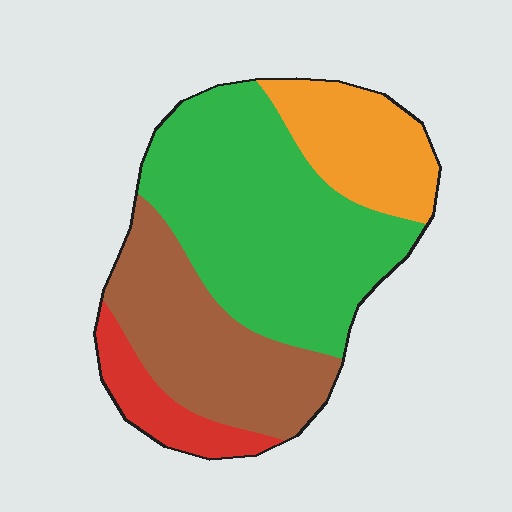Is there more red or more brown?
Brown.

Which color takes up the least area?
Red, at roughly 10%.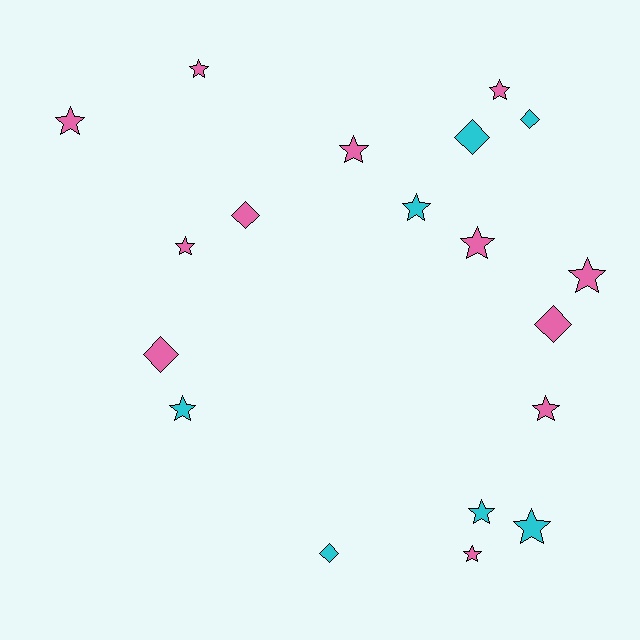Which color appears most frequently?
Pink, with 12 objects.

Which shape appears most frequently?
Star, with 13 objects.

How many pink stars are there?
There are 9 pink stars.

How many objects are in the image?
There are 19 objects.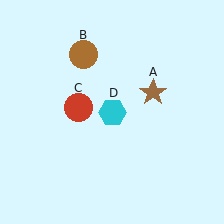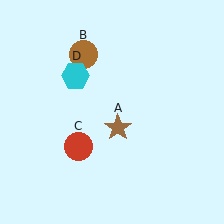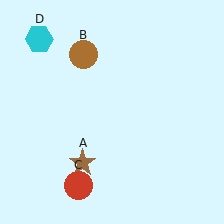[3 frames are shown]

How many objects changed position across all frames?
3 objects changed position: brown star (object A), red circle (object C), cyan hexagon (object D).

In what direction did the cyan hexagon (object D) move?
The cyan hexagon (object D) moved up and to the left.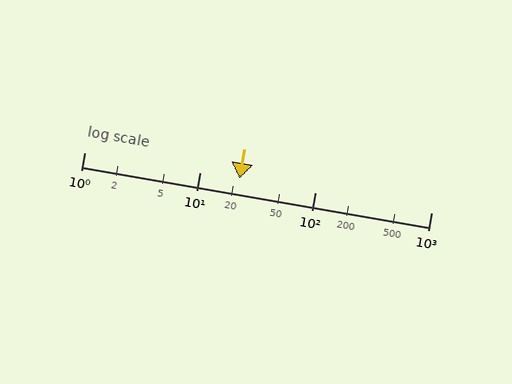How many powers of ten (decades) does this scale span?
The scale spans 3 decades, from 1 to 1000.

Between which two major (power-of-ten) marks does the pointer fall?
The pointer is between 10 and 100.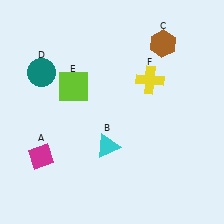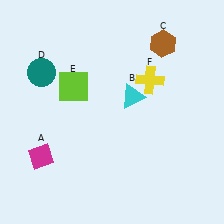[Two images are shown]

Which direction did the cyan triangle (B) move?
The cyan triangle (B) moved up.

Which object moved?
The cyan triangle (B) moved up.